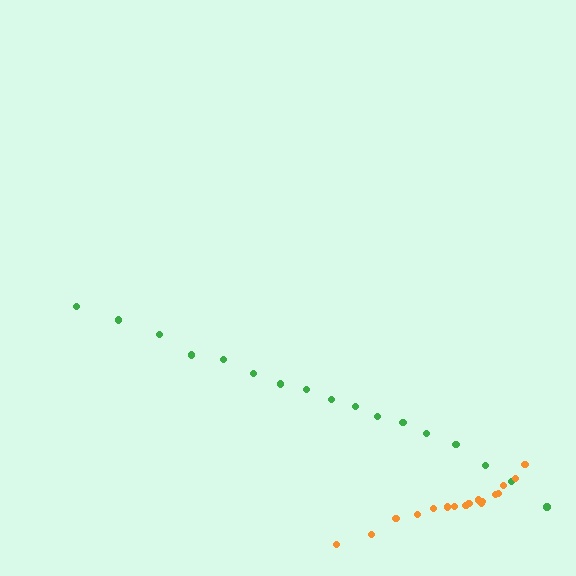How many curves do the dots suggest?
There are 2 distinct paths.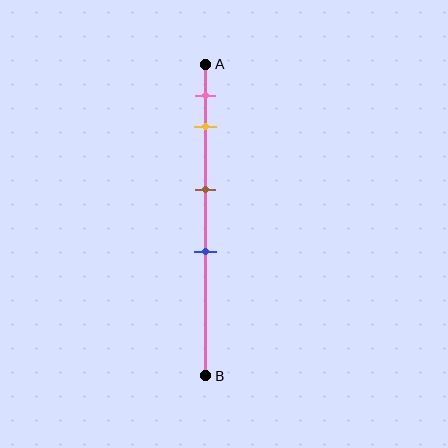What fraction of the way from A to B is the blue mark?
The blue mark is approximately 60% (0.6) of the way from A to B.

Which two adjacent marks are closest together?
The pink and yellow marks are the closest adjacent pair.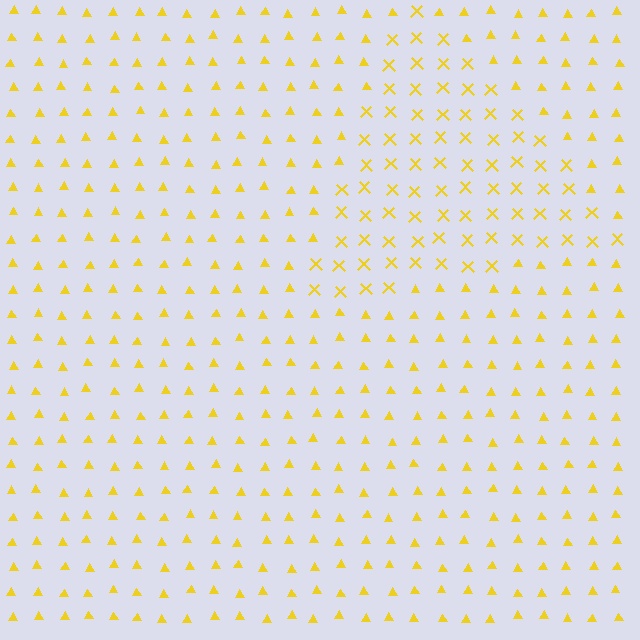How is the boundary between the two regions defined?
The boundary is defined by a change in element shape: X marks inside vs. triangles outside. All elements share the same color and spacing.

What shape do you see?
I see a triangle.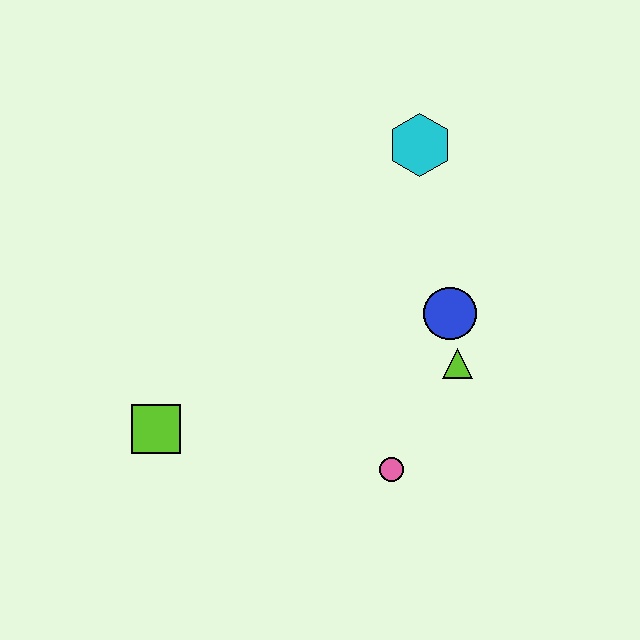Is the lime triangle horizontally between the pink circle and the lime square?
No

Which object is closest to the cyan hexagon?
The blue circle is closest to the cyan hexagon.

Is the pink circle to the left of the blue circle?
Yes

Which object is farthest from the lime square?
The cyan hexagon is farthest from the lime square.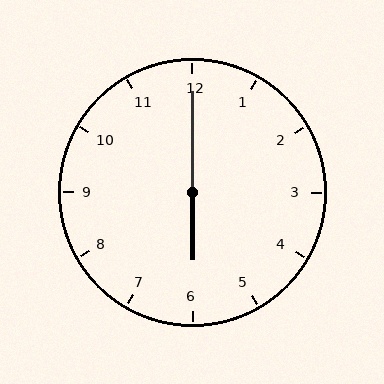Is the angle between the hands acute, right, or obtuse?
It is obtuse.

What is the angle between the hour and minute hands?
Approximately 180 degrees.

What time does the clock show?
6:00.